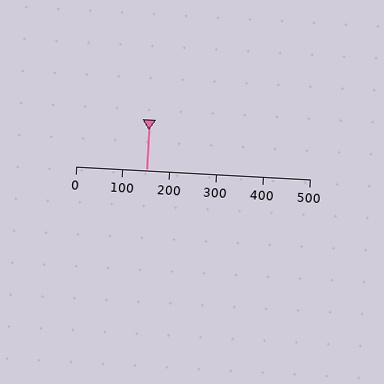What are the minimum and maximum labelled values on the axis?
The axis runs from 0 to 500.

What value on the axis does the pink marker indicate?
The marker indicates approximately 150.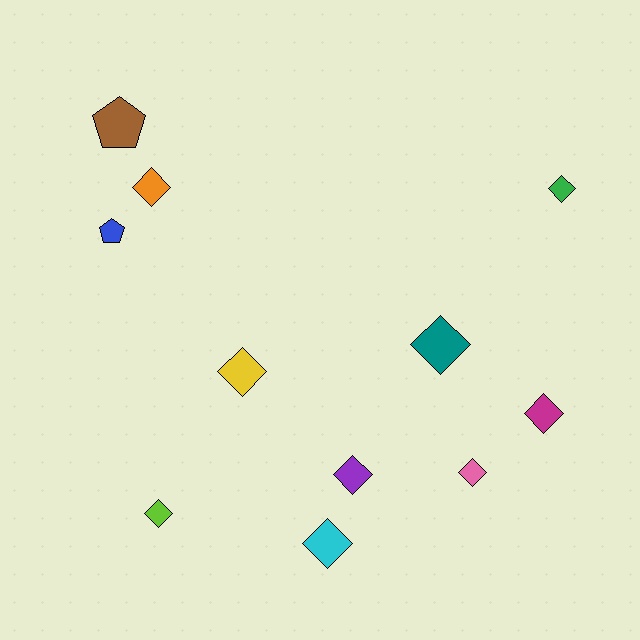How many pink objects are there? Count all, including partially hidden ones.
There is 1 pink object.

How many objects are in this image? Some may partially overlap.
There are 11 objects.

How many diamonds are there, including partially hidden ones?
There are 9 diamonds.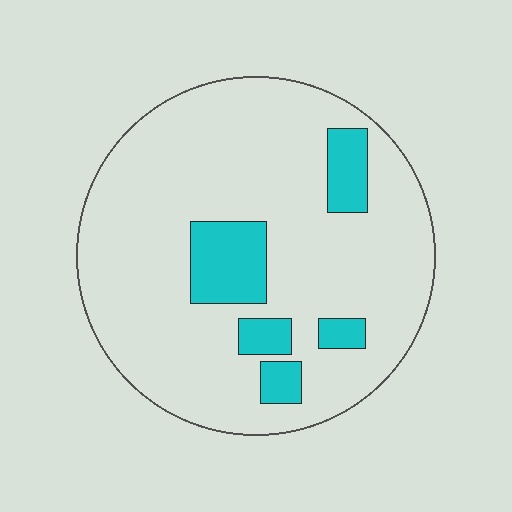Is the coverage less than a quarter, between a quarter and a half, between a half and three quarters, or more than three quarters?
Less than a quarter.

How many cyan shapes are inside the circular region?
5.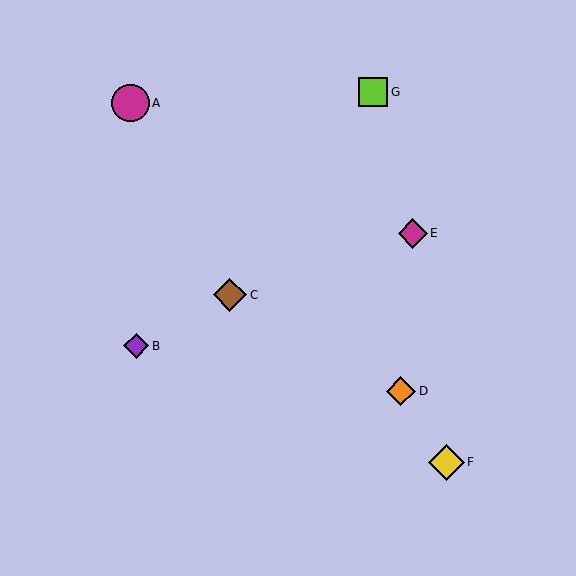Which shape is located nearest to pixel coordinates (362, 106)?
The lime square (labeled G) at (373, 92) is nearest to that location.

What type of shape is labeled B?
Shape B is a purple diamond.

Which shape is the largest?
The magenta circle (labeled A) is the largest.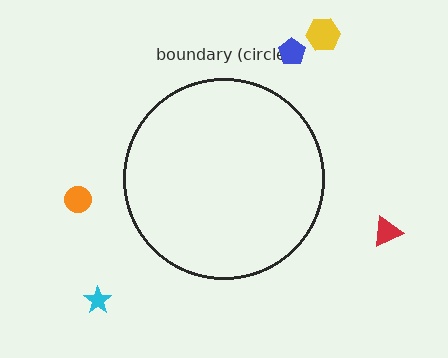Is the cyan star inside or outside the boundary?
Outside.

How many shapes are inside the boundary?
0 inside, 5 outside.